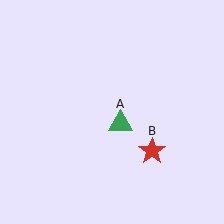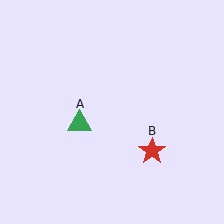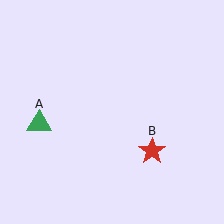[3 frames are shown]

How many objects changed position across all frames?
1 object changed position: green triangle (object A).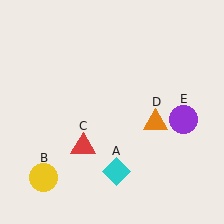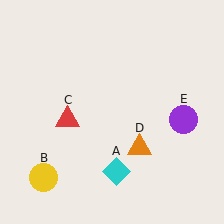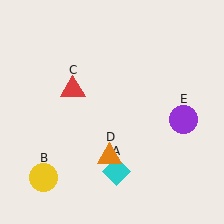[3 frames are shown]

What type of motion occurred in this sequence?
The red triangle (object C), orange triangle (object D) rotated clockwise around the center of the scene.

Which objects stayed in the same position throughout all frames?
Cyan diamond (object A) and yellow circle (object B) and purple circle (object E) remained stationary.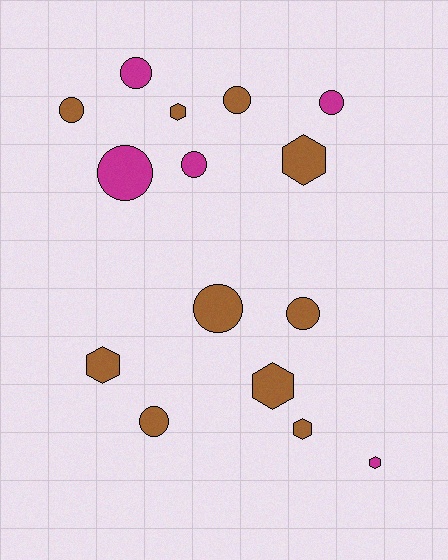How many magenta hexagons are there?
There is 1 magenta hexagon.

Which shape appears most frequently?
Circle, with 9 objects.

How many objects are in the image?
There are 15 objects.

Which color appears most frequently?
Brown, with 10 objects.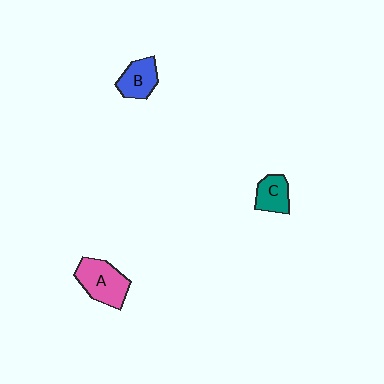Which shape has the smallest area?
Shape C (teal).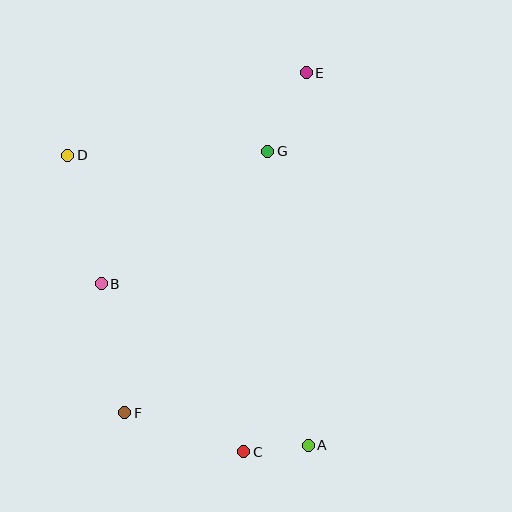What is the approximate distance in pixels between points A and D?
The distance between A and D is approximately 376 pixels.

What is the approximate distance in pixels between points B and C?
The distance between B and C is approximately 220 pixels.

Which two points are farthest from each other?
Points E and F are farthest from each other.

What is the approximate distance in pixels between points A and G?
The distance between A and G is approximately 297 pixels.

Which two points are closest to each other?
Points A and C are closest to each other.